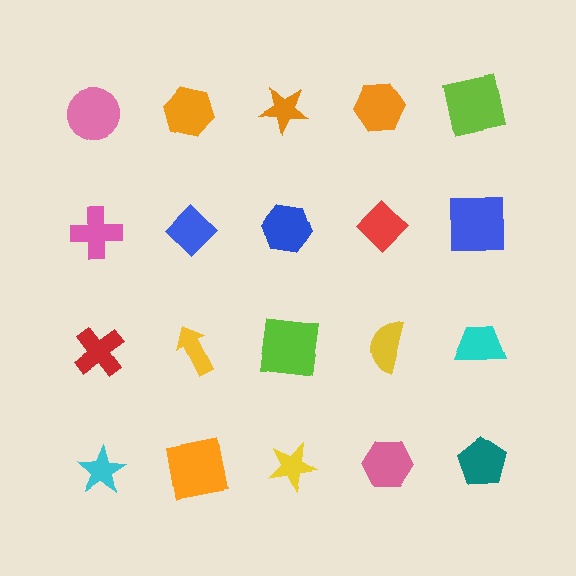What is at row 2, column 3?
A blue hexagon.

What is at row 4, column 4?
A pink hexagon.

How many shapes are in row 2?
5 shapes.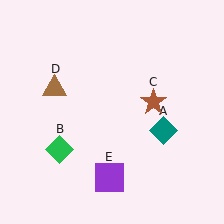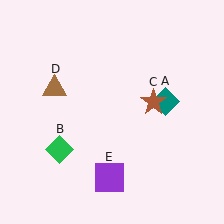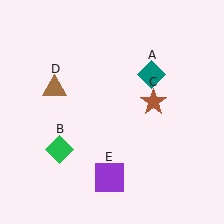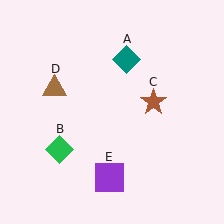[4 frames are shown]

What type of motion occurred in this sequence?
The teal diamond (object A) rotated counterclockwise around the center of the scene.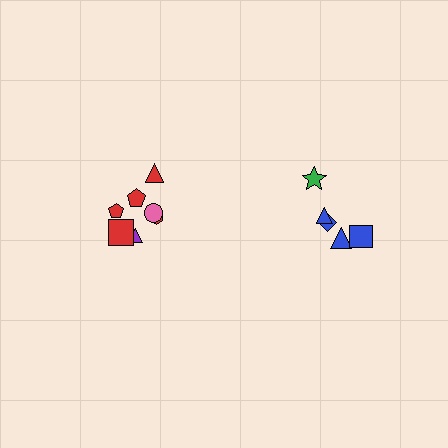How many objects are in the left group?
There are 8 objects.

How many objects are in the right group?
There are 5 objects.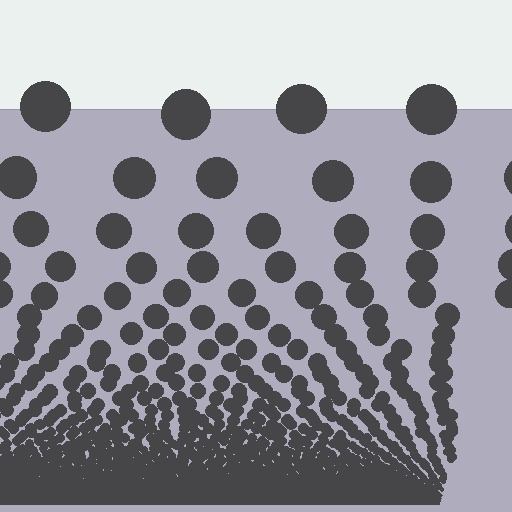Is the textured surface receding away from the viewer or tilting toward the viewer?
The surface appears to tilt toward the viewer. Texture elements get larger and sparser toward the top.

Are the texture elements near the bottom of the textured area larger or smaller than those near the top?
Smaller. The gradient is inverted — elements near the bottom are smaller and denser.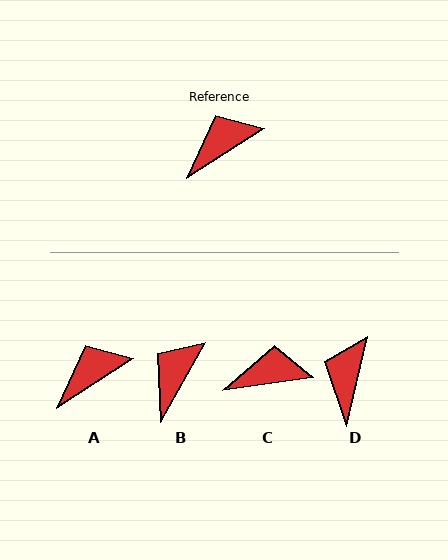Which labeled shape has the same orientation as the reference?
A.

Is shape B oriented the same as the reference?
No, it is off by about 27 degrees.